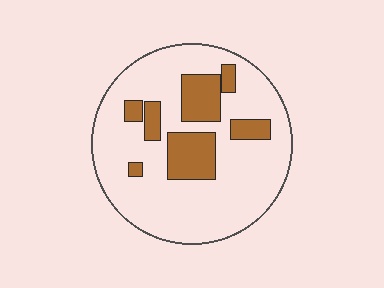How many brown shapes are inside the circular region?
7.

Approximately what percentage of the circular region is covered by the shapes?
Approximately 20%.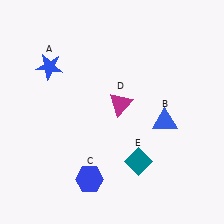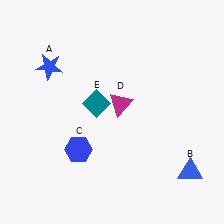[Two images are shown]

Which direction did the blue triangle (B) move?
The blue triangle (B) moved down.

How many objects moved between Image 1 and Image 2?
3 objects moved between the two images.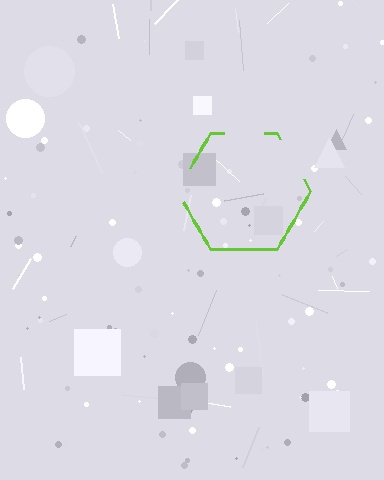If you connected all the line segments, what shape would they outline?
They would outline a hexagon.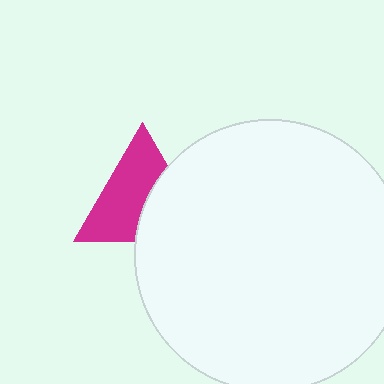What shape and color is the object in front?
The object in front is a white circle.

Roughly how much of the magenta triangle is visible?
About half of it is visible (roughly 60%).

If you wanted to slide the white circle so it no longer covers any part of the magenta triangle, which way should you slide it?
Slide it right — that is the most direct way to separate the two shapes.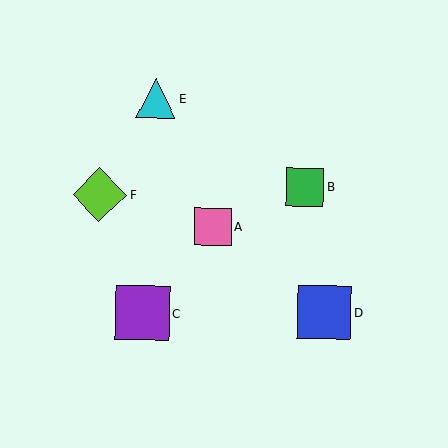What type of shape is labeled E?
Shape E is a cyan triangle.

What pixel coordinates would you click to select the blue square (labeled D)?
Click at (324, 312) to select the blue square D.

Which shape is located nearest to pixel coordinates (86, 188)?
The lime diamond (labeled F) at (99, 195) is nearest to that location.